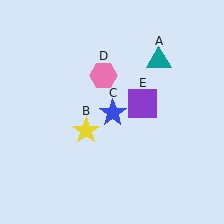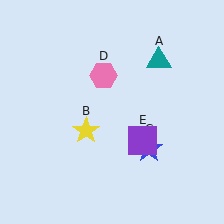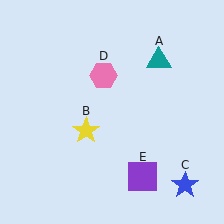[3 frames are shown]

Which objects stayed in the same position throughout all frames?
Teal triangle (object A) and yellow star (object B) and pink hexagon (object D) remained stationary.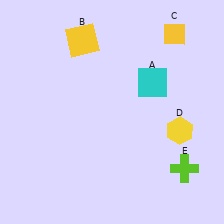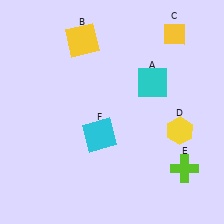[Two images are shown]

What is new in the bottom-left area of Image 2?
A cyan square (F) was added in the bottom-left area of Image 2.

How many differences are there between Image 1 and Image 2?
There is 1 difference between the two images.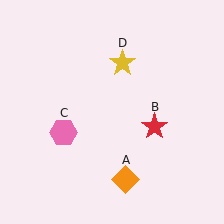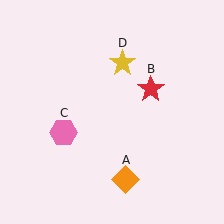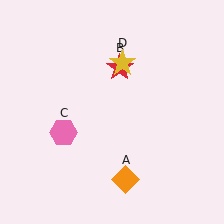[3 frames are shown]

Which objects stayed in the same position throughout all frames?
Orange diamond (object A) and pink hexagon (object C) and yellow star (object D) remained stationary.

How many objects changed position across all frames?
1 object changed position: red star (object B).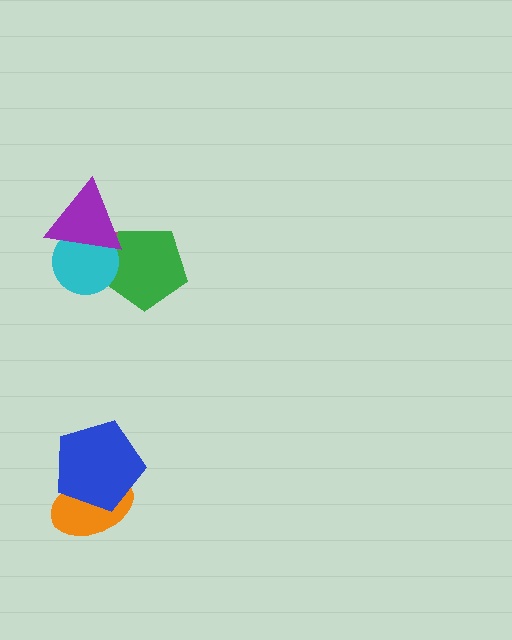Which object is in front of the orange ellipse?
The blue pentagon is in front of the orange ellipse.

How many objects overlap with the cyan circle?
3 objects overlap with the cyan circle.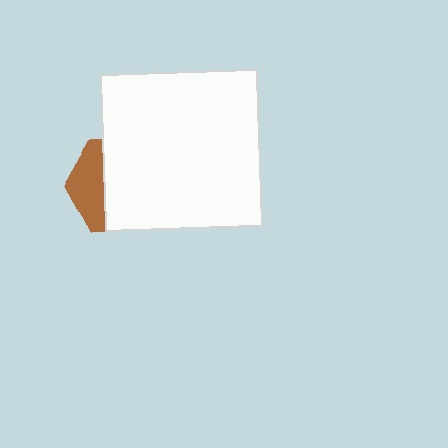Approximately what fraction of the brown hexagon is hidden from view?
Roughly 66% of the brown hexagon is hidden behind the white square.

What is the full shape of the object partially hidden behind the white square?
The partially hidden object is a brown hexagon.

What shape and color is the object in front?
The object in front is a white square.